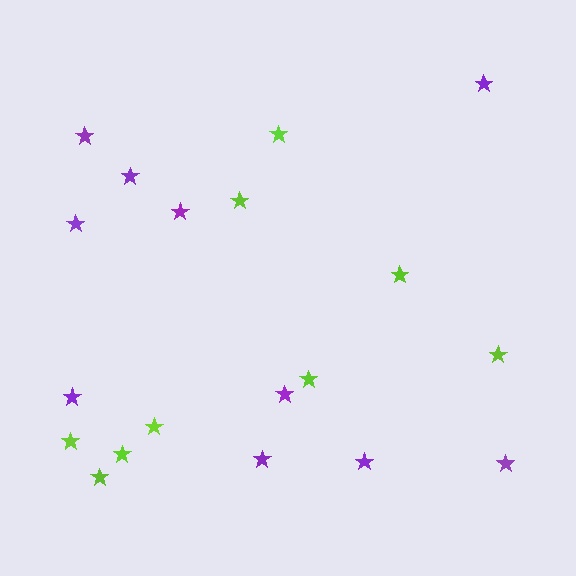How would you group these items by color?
There are 2 groups: one group of purple stars (10) and one group of lime stars (9).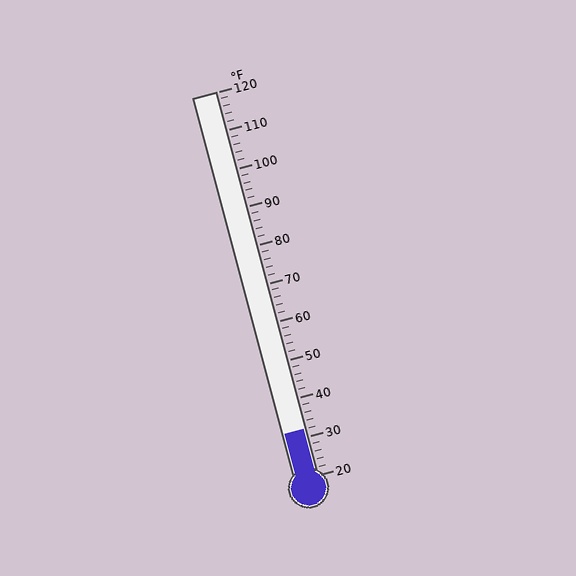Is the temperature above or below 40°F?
The temperature is below 40°F.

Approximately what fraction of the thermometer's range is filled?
The thermometer is filled to approximately 10% of its range.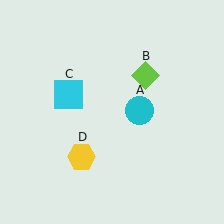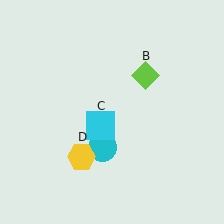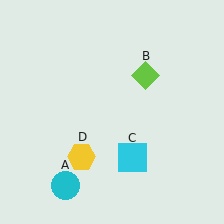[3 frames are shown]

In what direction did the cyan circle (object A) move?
The cyan circle (object A) moved down and to the left.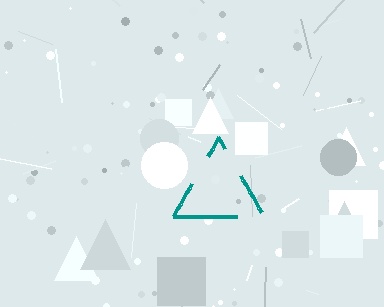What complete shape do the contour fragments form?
The contour fragments form a triangle.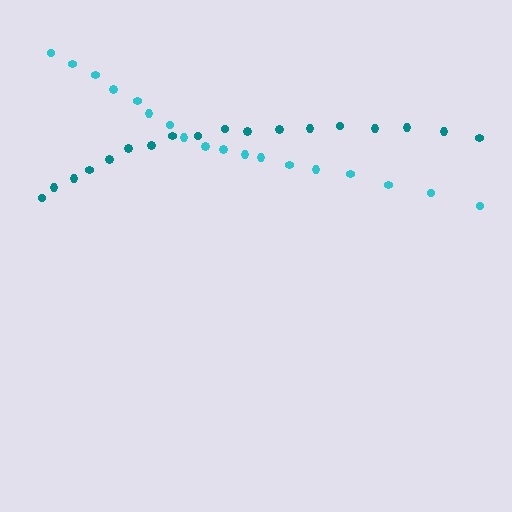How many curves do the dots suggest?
There are 2 distinct paths.